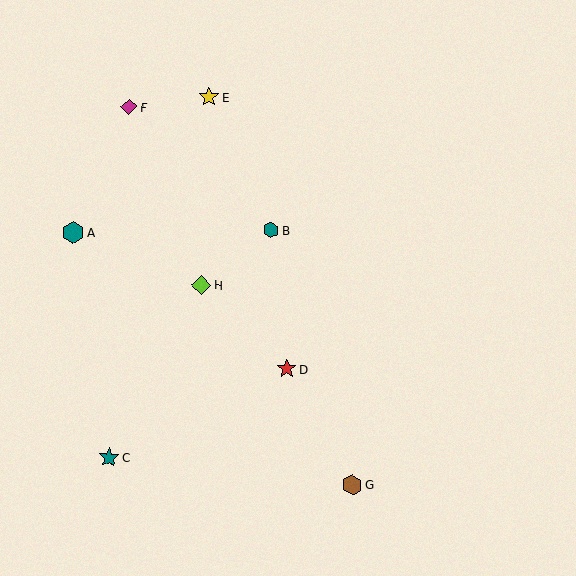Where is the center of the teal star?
The center of the teal star is at (109, 457).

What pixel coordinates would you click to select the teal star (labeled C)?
Click at (109, 457) to select the teal star C.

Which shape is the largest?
The teal hexagon (labeled A) is the largest.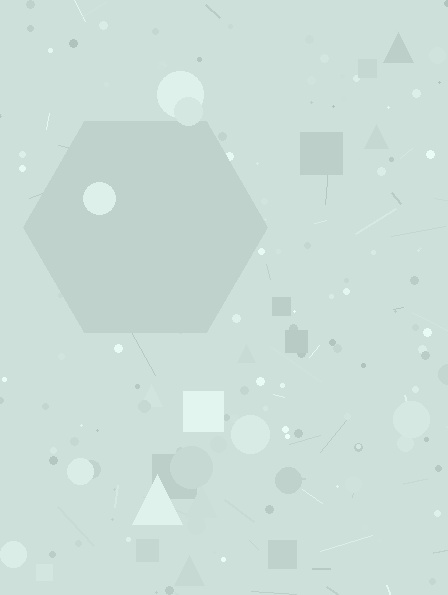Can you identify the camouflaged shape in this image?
The camouflaged shape is a hexagon.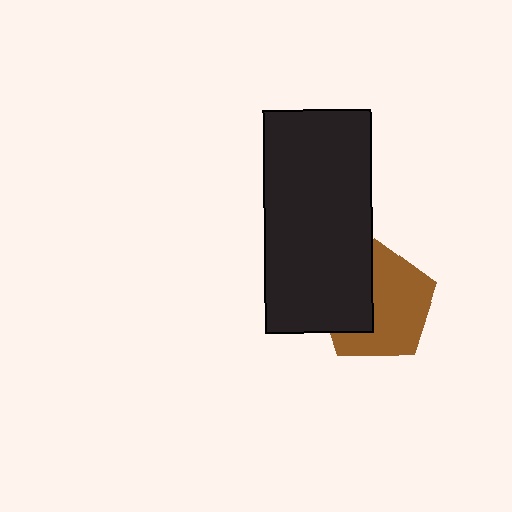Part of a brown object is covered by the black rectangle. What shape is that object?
It is a pentagon.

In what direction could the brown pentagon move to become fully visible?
The brown pentagon could move right. That would shift it out from behind the black rectangle entirely.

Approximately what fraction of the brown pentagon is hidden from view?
Roughly 39% of the brown pentagon is hidden behind the black rectangle.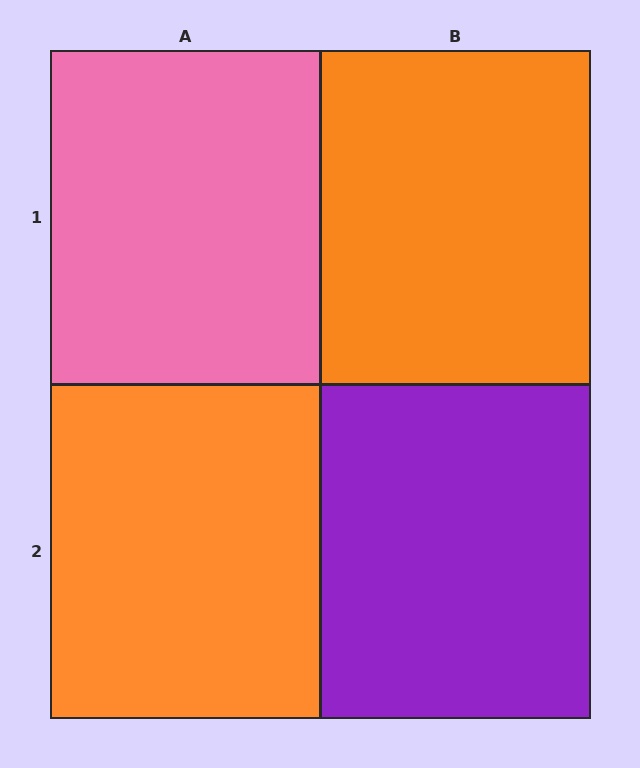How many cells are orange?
2 cells are orange.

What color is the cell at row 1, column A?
Pink.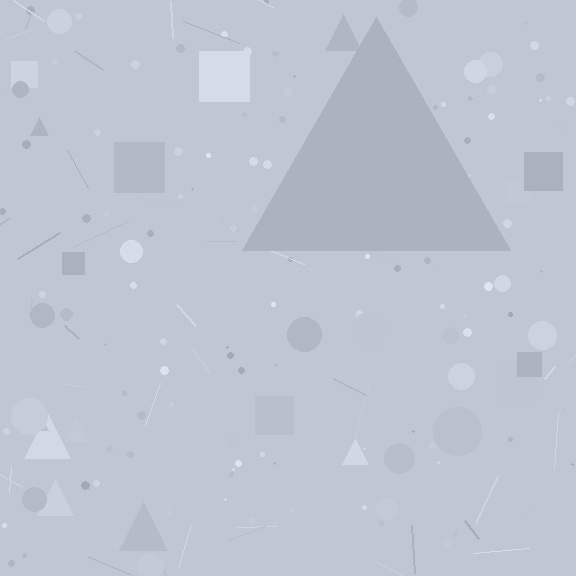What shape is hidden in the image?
A triangle is hidden in the image.